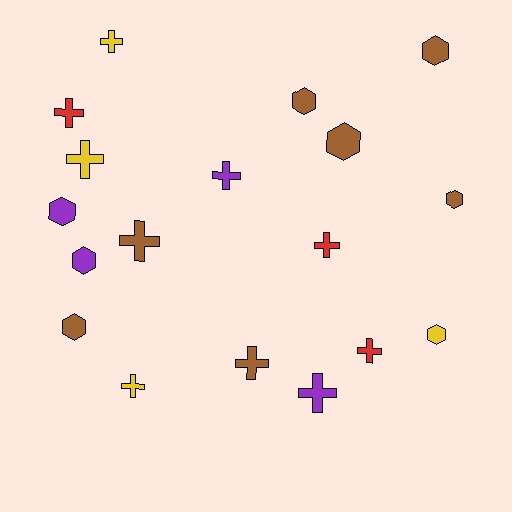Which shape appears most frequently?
Cross, with 10 objects.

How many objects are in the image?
There are 18 objects.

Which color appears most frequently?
Brown, with 7 objects.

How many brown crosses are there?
There are 2 brown crosses.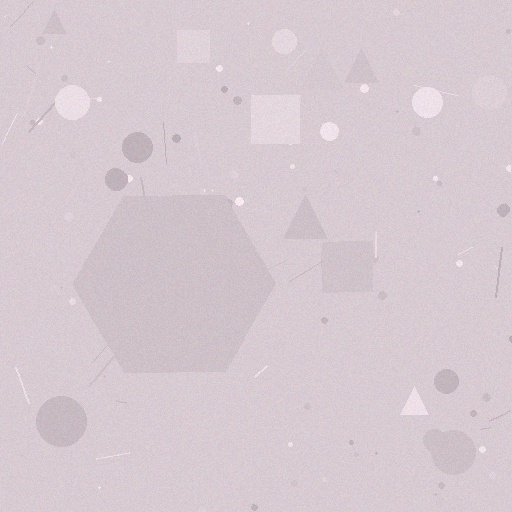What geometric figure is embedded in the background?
A hexagon is embedded in the background.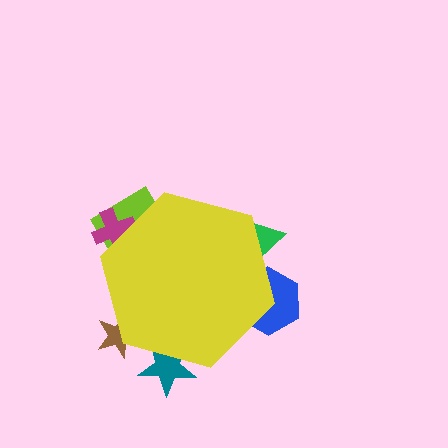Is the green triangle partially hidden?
Yes, the green triangle is partially hidden behind the yellow hexagon.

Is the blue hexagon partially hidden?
Yes, the blue hexagon is partially hidden behind the yellow hexagon.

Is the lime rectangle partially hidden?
Yes, the lime rectangle is partially hidden behind the yellow hexagon.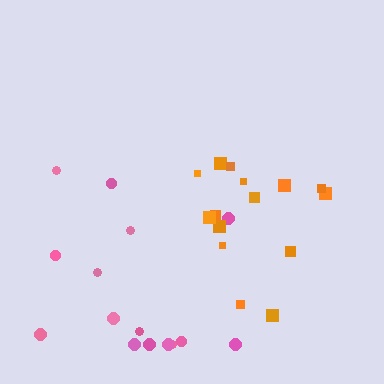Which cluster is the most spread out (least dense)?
Pink.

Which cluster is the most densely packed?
Orange.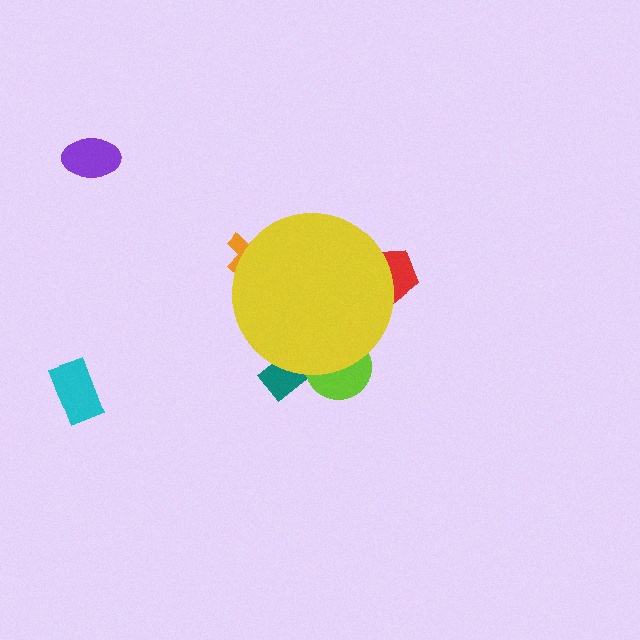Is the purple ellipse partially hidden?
No, the purple ellipse is fully visible.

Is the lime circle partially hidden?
Yes, the lime circle is partially hidden behind the yellow circle.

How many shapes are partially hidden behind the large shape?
4 shapes are partially hidden.